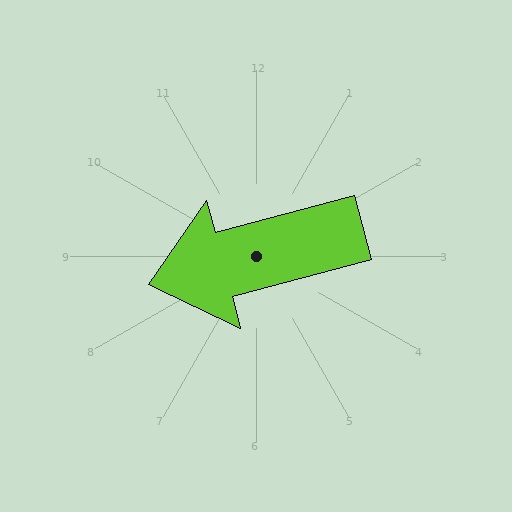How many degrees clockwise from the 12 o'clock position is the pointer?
Approximately 255 degrees.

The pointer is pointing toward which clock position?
Roughly 9 o'clock.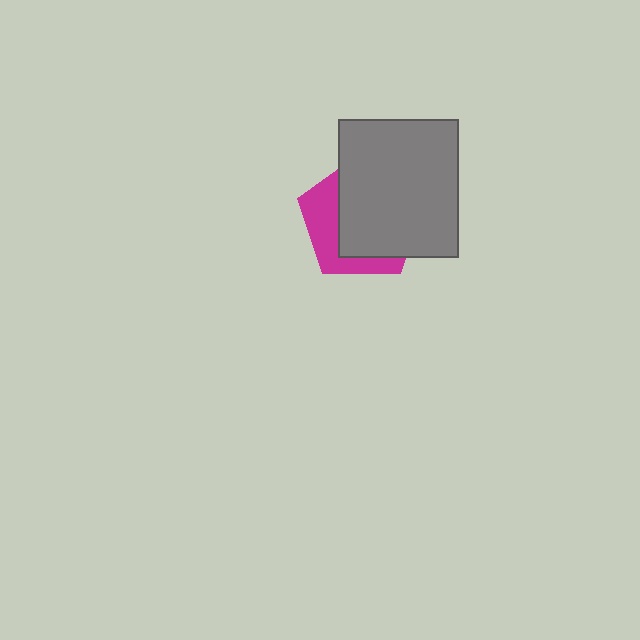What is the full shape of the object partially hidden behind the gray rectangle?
The partially hidden object is a magenta pentagon.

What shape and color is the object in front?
The object in front is a gray rectangle.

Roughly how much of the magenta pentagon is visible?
A small part of it is visible (roughly 35%).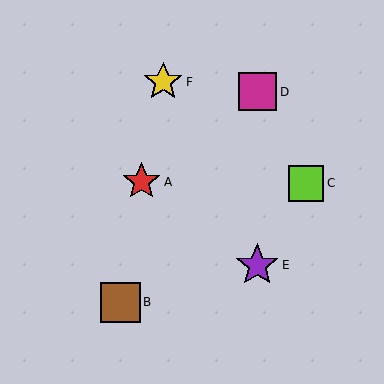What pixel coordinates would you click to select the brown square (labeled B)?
Click at (120, 302) to select the brown square B.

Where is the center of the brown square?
The center of the brown square is at (120, 302).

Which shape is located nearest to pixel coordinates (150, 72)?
The yellow star (labeled F) at (163, 82) is nearest to that location.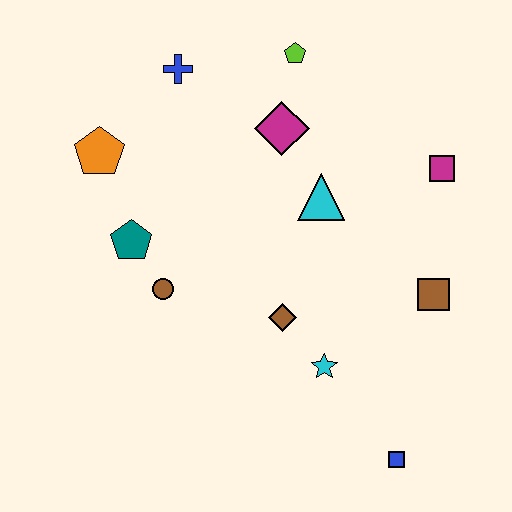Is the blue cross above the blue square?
Yes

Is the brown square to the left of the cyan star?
No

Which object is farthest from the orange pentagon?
The blue square is farthest from the orange pentagon.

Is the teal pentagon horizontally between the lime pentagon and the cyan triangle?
No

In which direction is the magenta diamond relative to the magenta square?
The magenta diamond is to the left of the magenta square.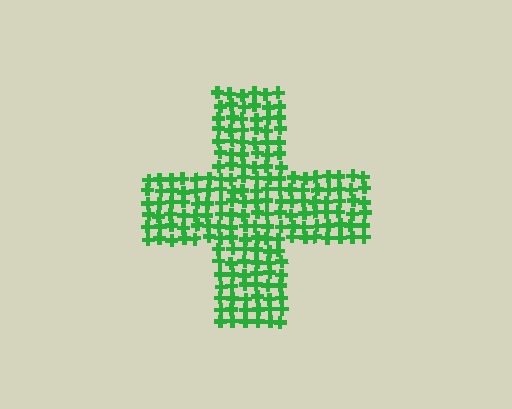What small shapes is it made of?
It is made of small crosses.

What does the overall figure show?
The overall figure shows a cross.